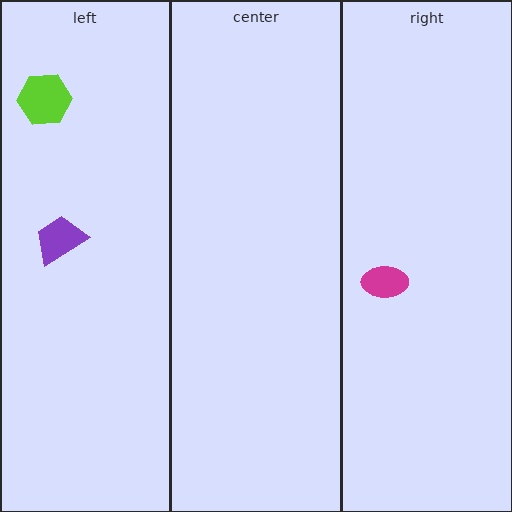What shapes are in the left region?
The lime hexagon, the purple trapezoid.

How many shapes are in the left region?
2.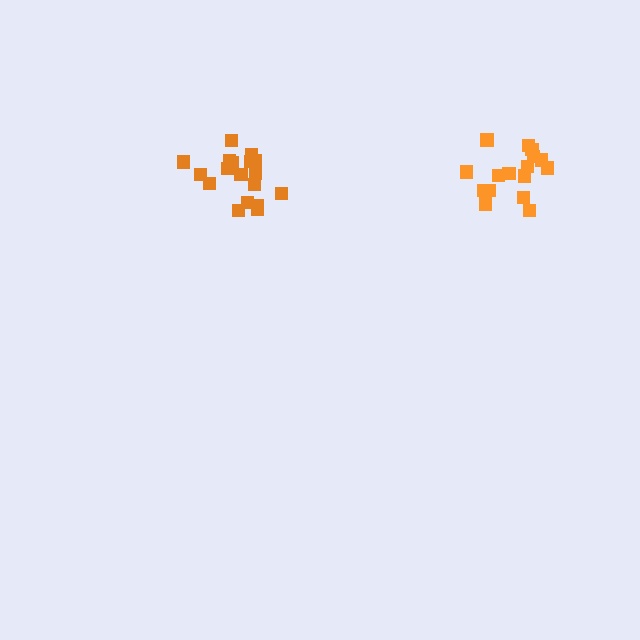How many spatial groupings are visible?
There are 2 spatial groupings.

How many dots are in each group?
Group 1: 18 dots, Group 2: 16 dots (34 total).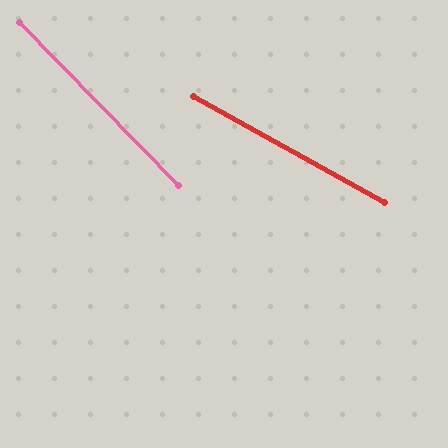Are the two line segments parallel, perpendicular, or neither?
Neither parallel nor perpendicular — they differ by about 17°.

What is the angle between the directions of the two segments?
Approximately 17 degrees.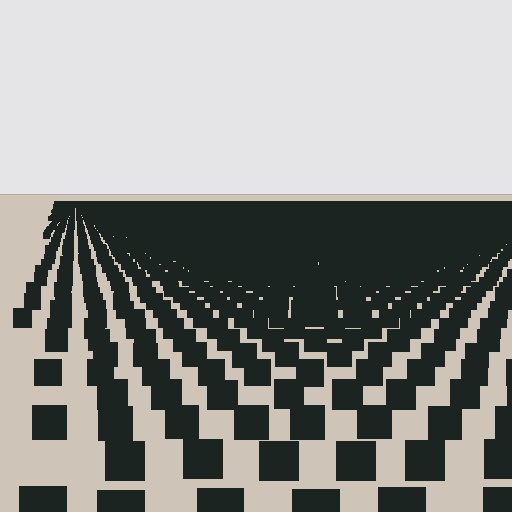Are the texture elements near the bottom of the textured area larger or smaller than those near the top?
Larger. Near the bottom, elements are closer to the viewer and appear at a bigger on-screen size.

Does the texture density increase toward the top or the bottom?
Density increases toward the top.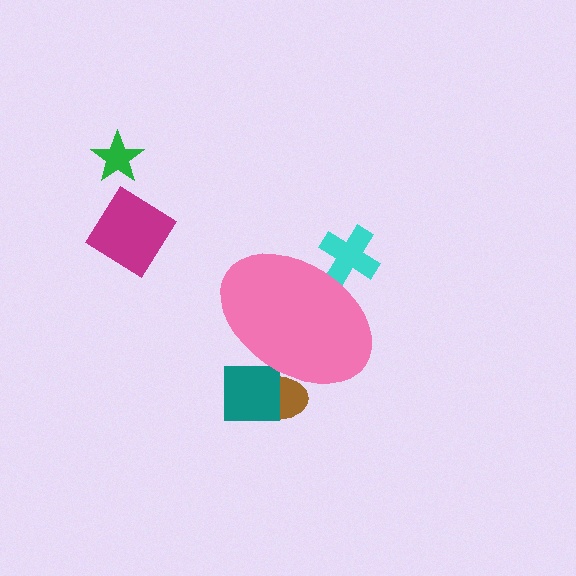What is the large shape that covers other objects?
A pink ellipse.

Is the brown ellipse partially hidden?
Yes, the brown ellipse is partially hidden behind the pink ellipse.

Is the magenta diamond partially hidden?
No, the magenta diamond is fully visible.